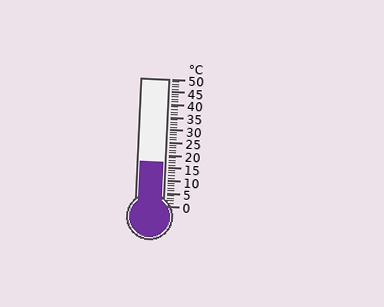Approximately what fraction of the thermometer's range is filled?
The thermometer is filled to approximately 35% of its range.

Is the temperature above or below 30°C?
The temperature is below 30°C.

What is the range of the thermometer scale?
The thermometer scale ranges from 0°C to 50°C.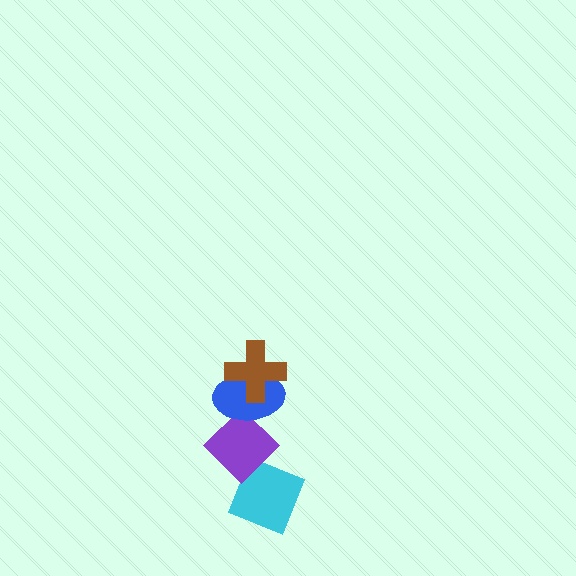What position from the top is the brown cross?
The brown cross is 1st from the top.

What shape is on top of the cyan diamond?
The purple diamond is on top of the cyan diamond.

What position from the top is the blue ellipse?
The blue ellipse is 2nd from the top.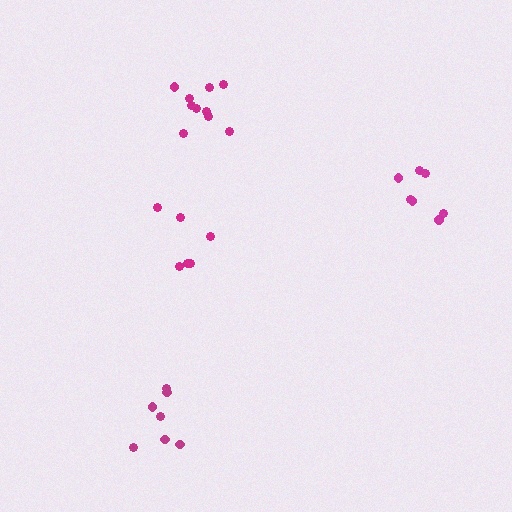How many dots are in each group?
Group 1: 10 dots, Group 2: 7 dots, Group 3: 6 dots, Group 4: 7 dots (30 total).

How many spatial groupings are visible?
There are 4 spatial groupings.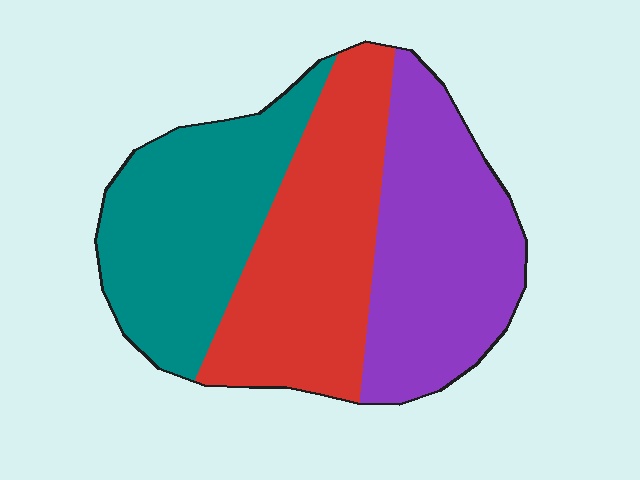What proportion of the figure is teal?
Teal covers around 30% of the figure.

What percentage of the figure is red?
Red covers around 35% of the figure.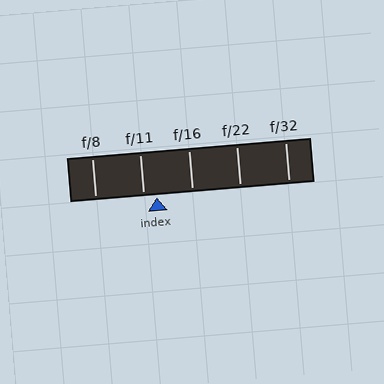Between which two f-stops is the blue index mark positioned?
The index mark is between f/11 and f/16.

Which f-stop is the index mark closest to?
The index mark is closest to f/11.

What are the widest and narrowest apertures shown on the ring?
The widest aperture shown is f/8 and the narrowest is f/32.